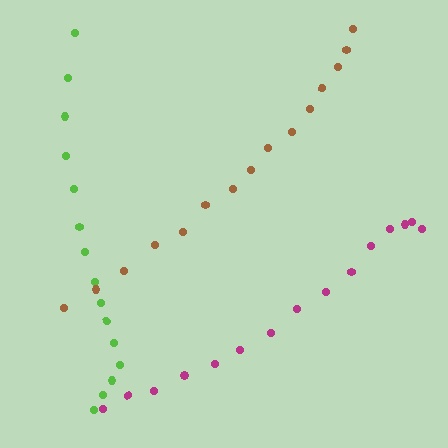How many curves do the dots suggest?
There are 3 distinct paths.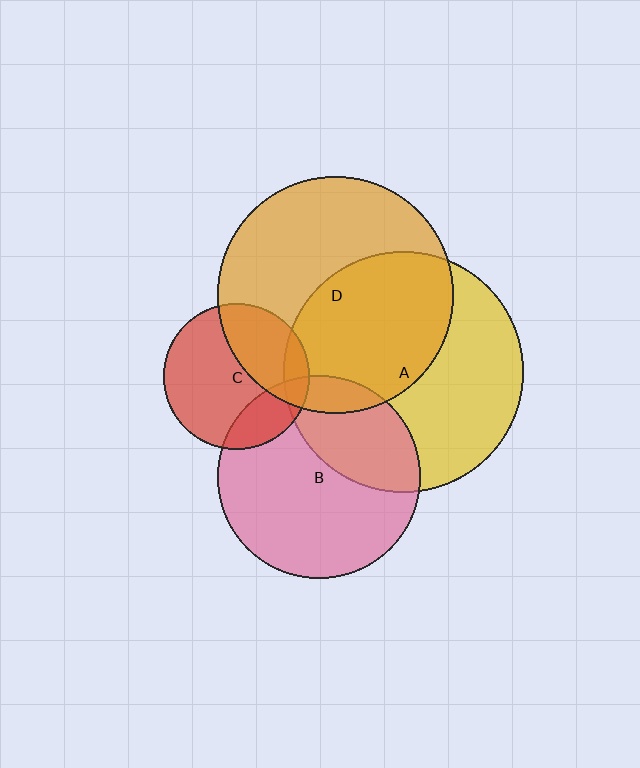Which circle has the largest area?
Circle A (yellow).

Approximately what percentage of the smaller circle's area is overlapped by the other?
Approximately 50%.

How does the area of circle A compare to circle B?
Approximately 1.4 times.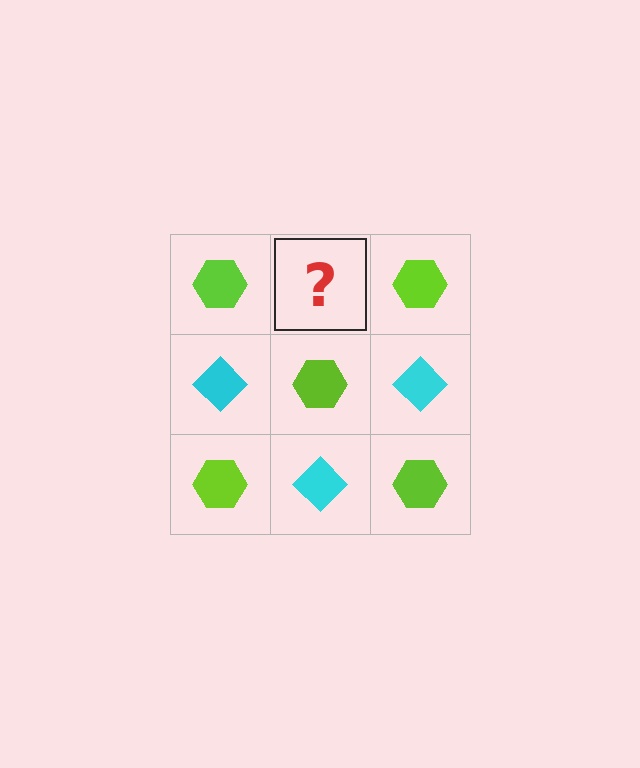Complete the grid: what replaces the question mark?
The question mark should be replaced with a cyan diamond.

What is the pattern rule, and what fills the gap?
The rule is that it alternates lime hexagon and cyan diamond in a checkerboard pattern. The gap should be filled with a cyan diamond.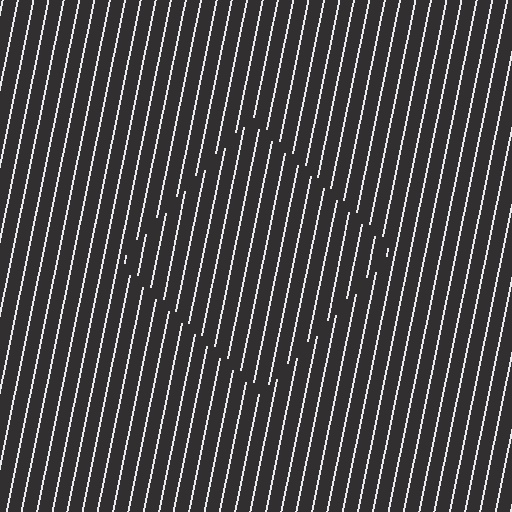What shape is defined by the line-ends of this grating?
An illusory square. The interior of the shape contains the same grating, shifted by half a period — the contour is defined by the phase discontinuity where line-ends from the inner and outer gratings abut.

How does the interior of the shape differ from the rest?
The interior of the shape contains the same grating, shifted by half a period — the contour is defined by the phase discontinuity where line-ends from the inner and outer gratings abut.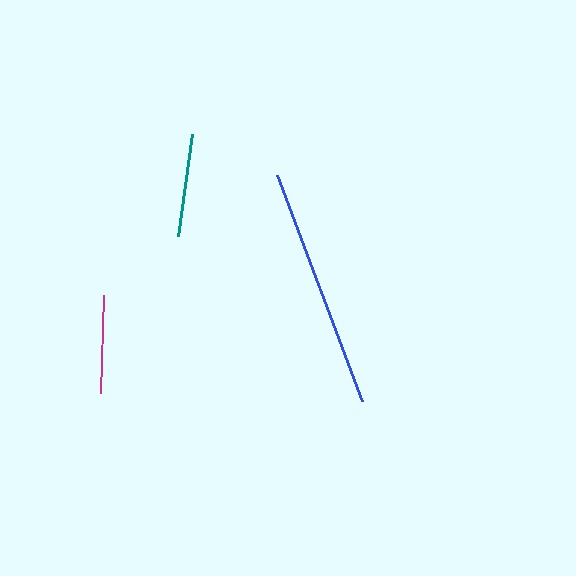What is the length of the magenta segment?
The magenta segment is approximately 98 pixels long.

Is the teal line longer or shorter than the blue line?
The blue line is longer than the teal line.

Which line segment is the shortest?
The magenta line is the shortest at approximately 98 pixels.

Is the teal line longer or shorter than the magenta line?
The teal line is longer than the magenta line.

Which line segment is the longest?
The blue line is the longest at approximately 241 pixels.